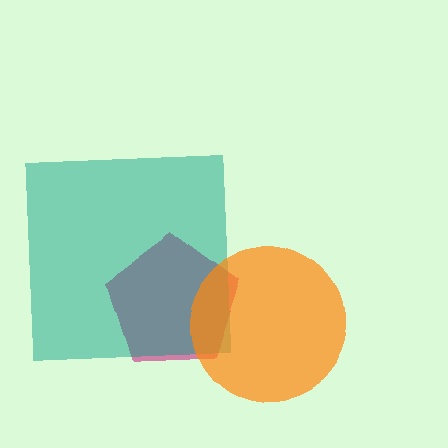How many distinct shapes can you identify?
There are 3 distinct shapes: a magenta pentagon, a teal square, an orange circle.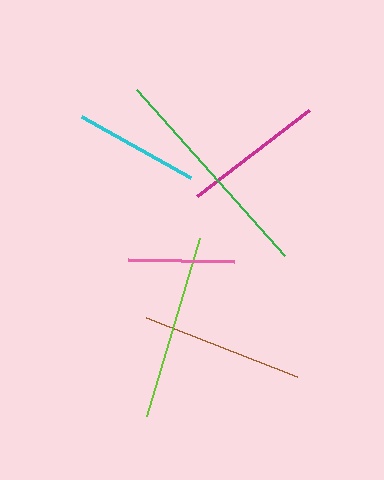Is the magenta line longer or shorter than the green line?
The green line is longer than the magenta line.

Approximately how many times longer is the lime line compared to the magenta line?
The lime line is approximately 1.3 times the length of the magenta line.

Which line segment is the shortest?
The pink line is the shortest at approximately 106 pixels.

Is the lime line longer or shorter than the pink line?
The lime line is longer than the pink line.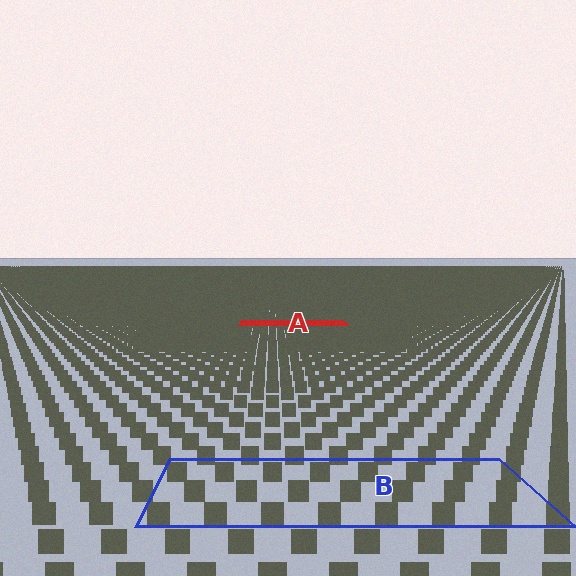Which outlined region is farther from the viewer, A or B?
Region A is farther from the viewer — the texture elements inside it appear smaller and more densely packed.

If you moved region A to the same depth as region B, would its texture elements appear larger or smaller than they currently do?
They would appear larger. At a closer depth, the same texture elements are projected at a bigger on-screen size.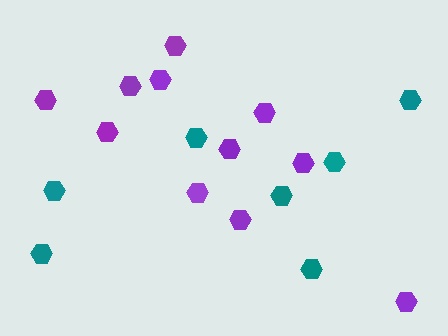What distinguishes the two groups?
There are 2 groups: one group of purple hexagons (11) and one group of teal hexagons (7).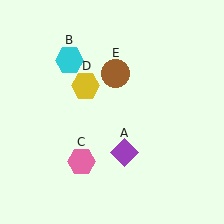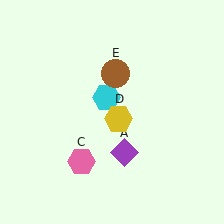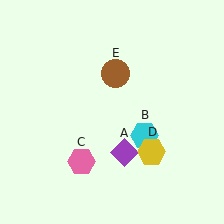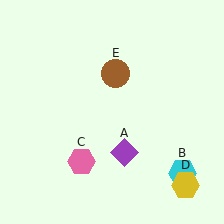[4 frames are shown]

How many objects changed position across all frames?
2 objects changed position: cyan hexagon (object B), yellow hexagon (object D).